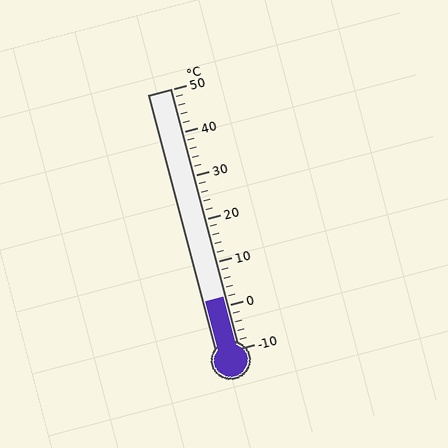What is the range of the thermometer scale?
The thermometer scale ranges from -10°C to 50°C.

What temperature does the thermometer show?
The thermometer shows approximately 2°C.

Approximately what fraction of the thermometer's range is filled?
The thermometer is filled to approximately 20% of its range.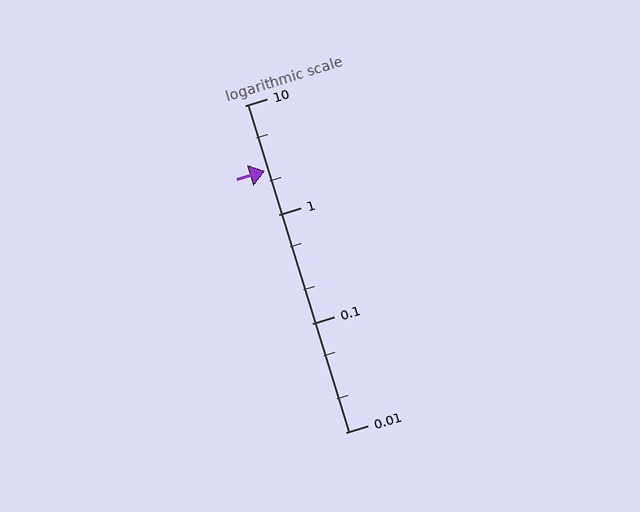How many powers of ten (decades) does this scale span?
The scale spans 3 decades, from 0.01 to 10.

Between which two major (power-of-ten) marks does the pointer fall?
The pointer is between 1 and 10.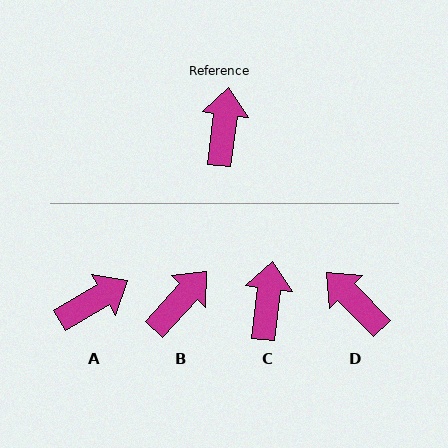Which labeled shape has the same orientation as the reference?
C.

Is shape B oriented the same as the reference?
No, it is off by about 35 degrees.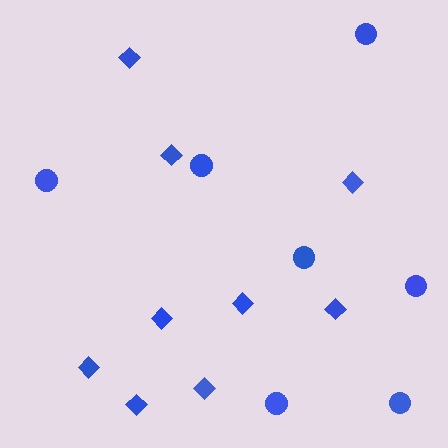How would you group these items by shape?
There are 2 groups: one group of diamonds (9) and one group of circles (7).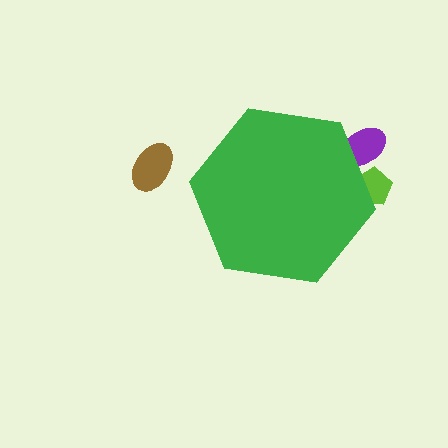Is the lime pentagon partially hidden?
Yes, the lime pentagon is partially hidden behind the green hexagon.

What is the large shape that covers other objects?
A green hexagon.